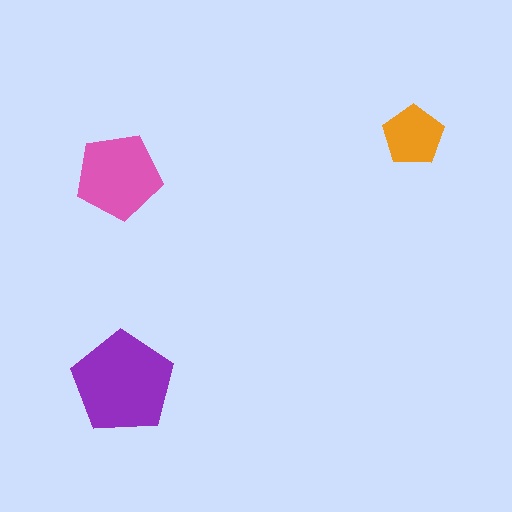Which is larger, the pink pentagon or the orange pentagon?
The pink one.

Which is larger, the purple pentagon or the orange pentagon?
The purple one.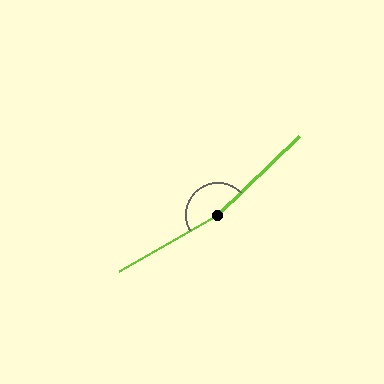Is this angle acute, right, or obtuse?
It is obtuse.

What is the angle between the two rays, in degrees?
Approximately 166 degrees.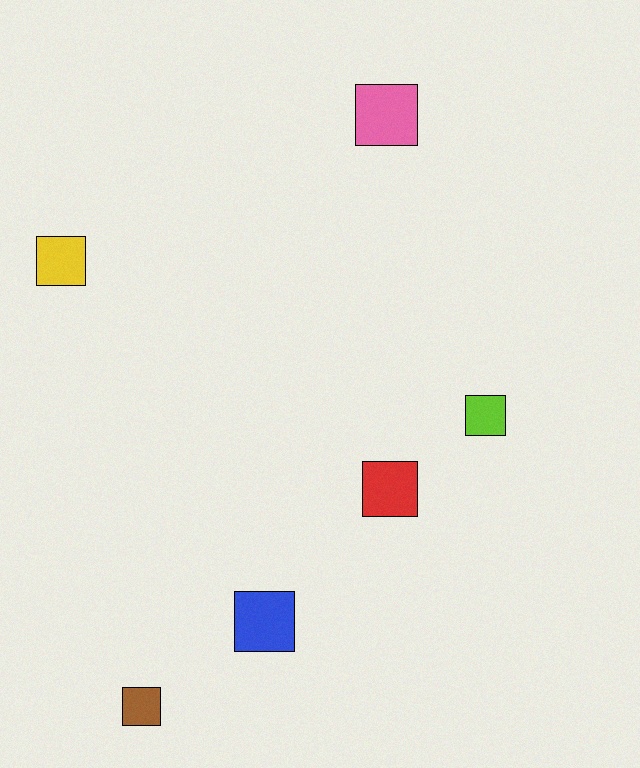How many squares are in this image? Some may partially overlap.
There are 6 squares.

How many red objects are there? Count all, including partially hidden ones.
There is 1 red object.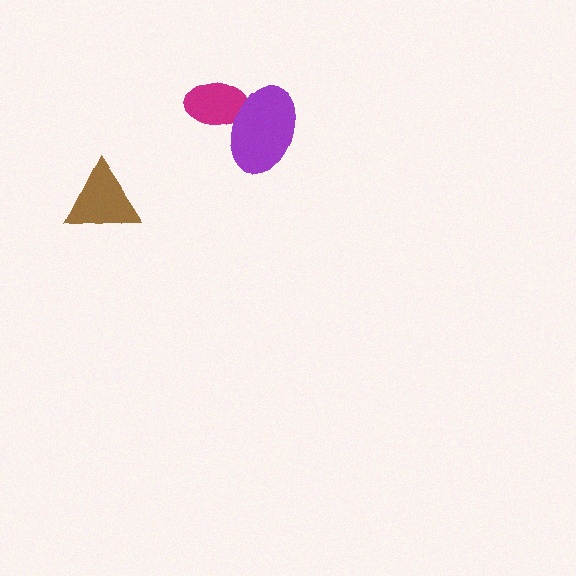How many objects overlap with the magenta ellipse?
1 object overlaps with the magenta ellipse.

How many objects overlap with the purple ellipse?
1 object overlaps with the purple ellipse.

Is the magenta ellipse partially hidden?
Yes, it is partially covered by another shape.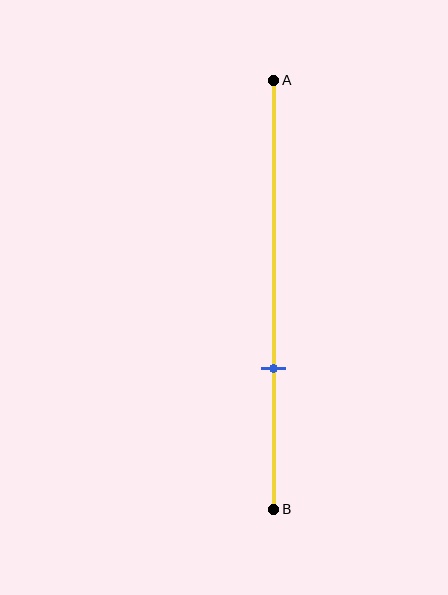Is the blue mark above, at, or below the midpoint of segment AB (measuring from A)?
The blue mark is below the midpoint of segment AB.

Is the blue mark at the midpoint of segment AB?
No, the mark is at about 65% from A, not at the 50% midpoint.